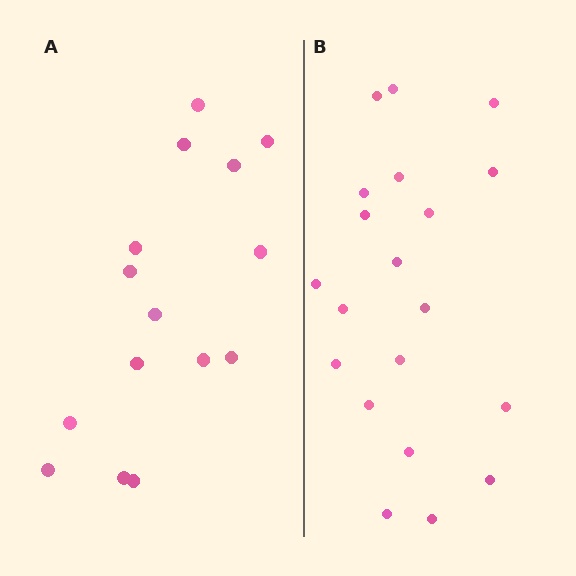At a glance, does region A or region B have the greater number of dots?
Region B (the right region) has more dots.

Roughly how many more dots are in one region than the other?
Region B has about 5 more dots than region A.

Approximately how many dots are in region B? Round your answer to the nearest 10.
About 20 dots.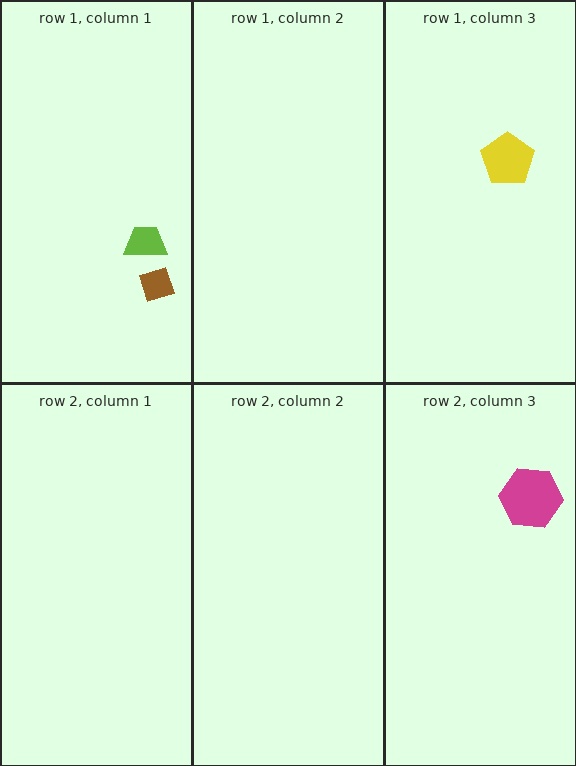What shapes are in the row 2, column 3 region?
The magenta hexagon.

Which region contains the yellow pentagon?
The row 1, column 3 region.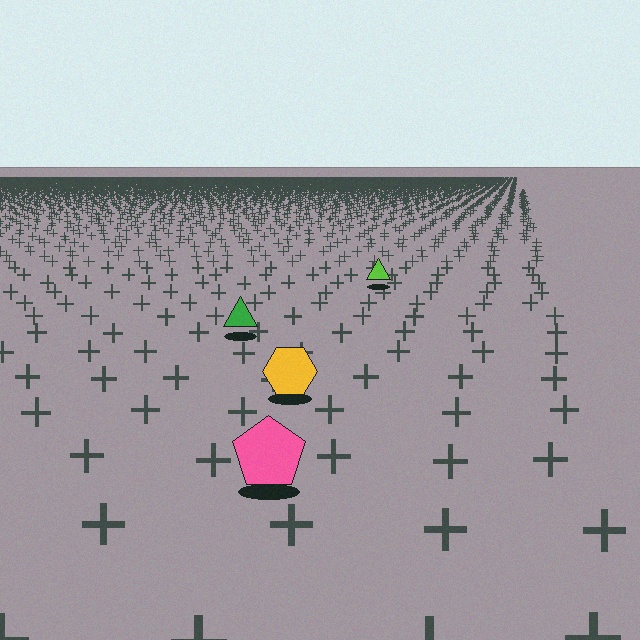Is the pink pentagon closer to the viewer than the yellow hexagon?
Yes. The pink pentagon is closer — you can tell from the texture gradient: the ground texture is coarser near it.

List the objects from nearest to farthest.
From nearest to farthest: the pink pentagon, the yellow hexagon, the green triangle, the lime triangle.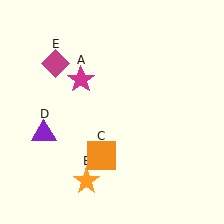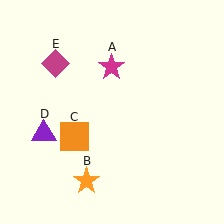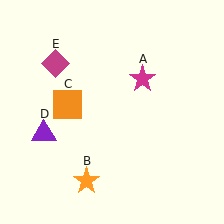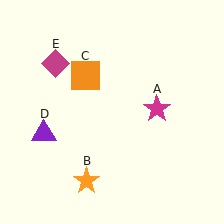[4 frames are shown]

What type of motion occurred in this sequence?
The magenta star (object A), orange square (object C) rotated clockwise around the center of the scene.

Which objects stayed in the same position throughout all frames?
Orange star (object B) and purple triangle (object D) and magenta diamond (object E) remained stationary.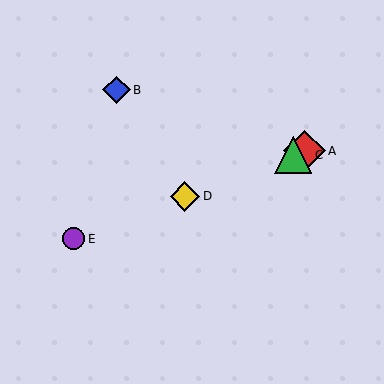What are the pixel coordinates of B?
Object B is at (116, 90).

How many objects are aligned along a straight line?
4 objects (A, C, D, E) are aligned along a straight line.